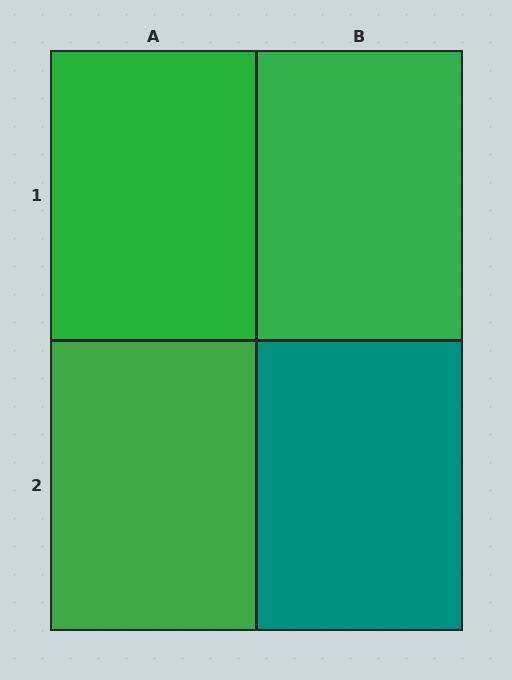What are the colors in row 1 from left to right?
Green, green.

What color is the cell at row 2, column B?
Teal.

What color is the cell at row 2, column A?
Green.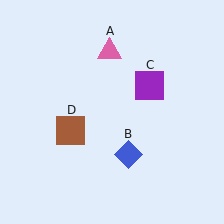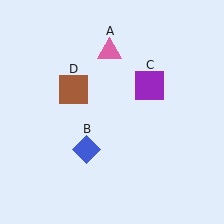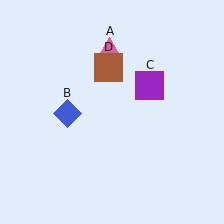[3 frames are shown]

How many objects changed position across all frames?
2 objects changed position: blue diamond (object B), brown square (object D).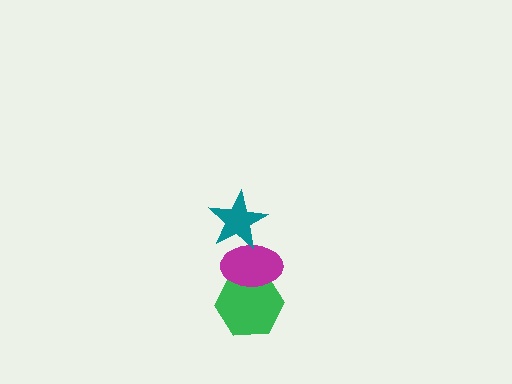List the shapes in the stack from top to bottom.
From top to bottom: the teal star, the magenta ellipse, the green hexagon.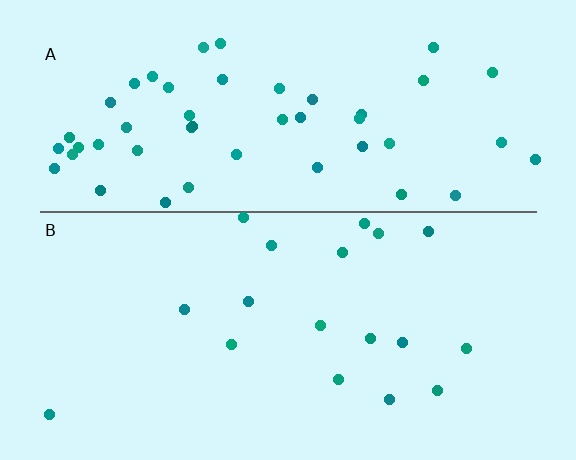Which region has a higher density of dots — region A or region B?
A (the top).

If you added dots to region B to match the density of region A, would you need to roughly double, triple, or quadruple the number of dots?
Approximately triple.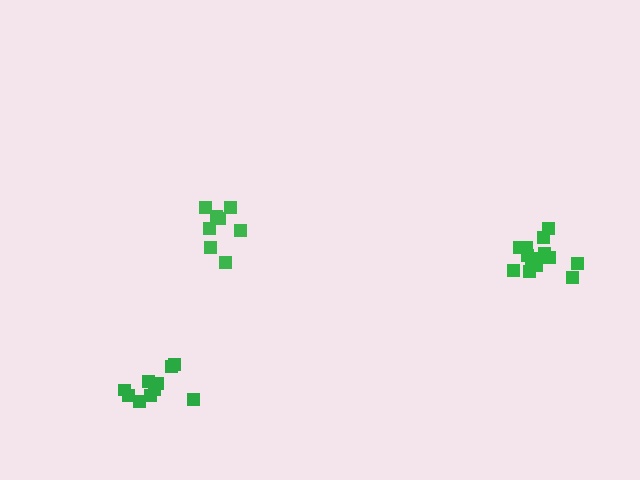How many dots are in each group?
Group 1: 8 dots, Group 2: 13 dots, Group 3: 10 dots (31 total).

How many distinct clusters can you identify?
There are 3 distinct clusters.